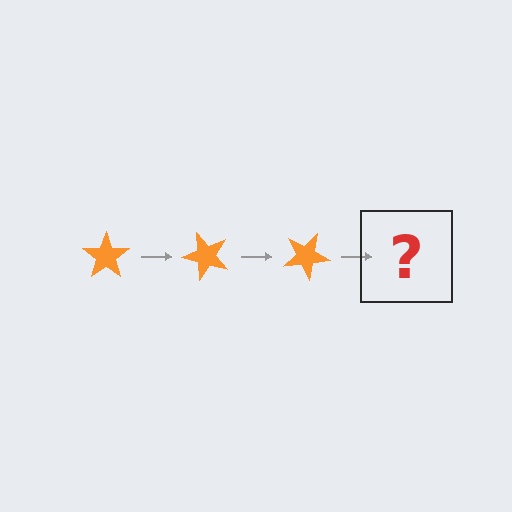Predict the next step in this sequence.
The next step is an orange star rotated 150 degrees.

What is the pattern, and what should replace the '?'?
The pattern is that the star rotates 50 degrees each step. The '?' should be an orange star rotated 150 degrees.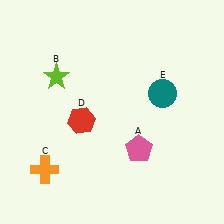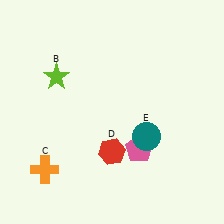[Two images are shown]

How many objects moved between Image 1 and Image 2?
2 objects moved between the two images.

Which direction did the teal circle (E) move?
The teal circle (E) moved down.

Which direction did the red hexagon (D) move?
The red hexagon (D) moved down.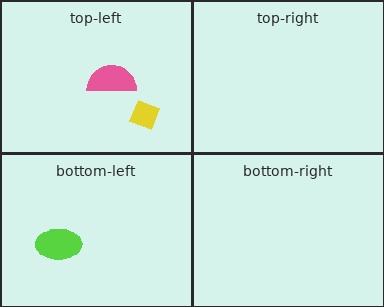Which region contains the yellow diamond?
The top-left region.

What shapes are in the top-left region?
The yellow diamond, the pink semicircle.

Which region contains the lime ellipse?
The bottom-left region.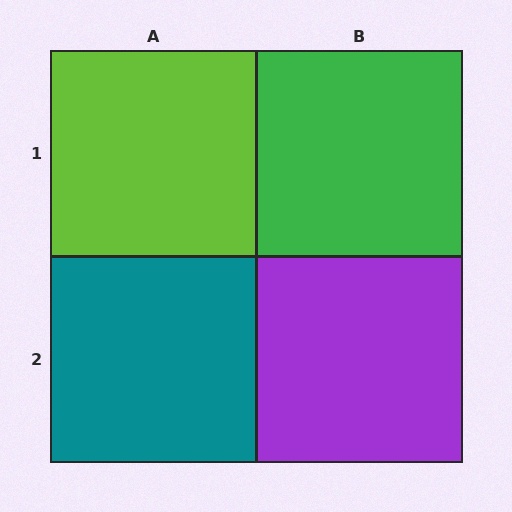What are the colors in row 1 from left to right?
Lime, green.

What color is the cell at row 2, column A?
Teal.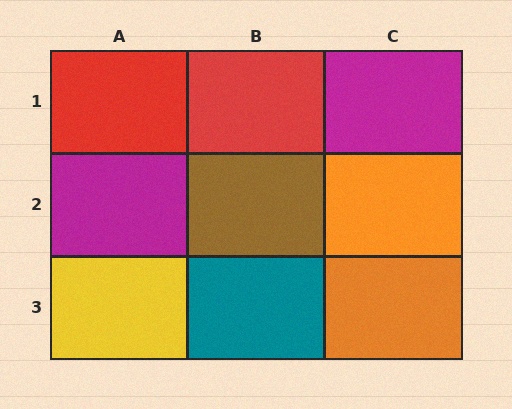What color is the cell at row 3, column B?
Teal.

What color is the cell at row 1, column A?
Red.